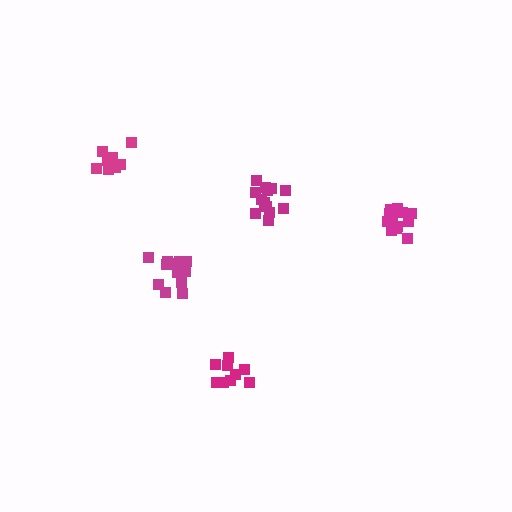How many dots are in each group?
Group 1: 13 dots, Group 2: 15 dots, Group 3: 9 dots, Group 4: 9 dots, Group 5: 15 dots (61 total).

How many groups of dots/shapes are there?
There are 5 groups.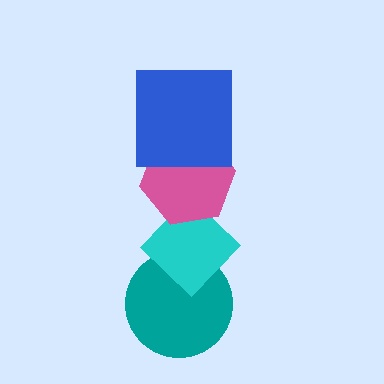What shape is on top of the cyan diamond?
The pink hexagon is on top of the cyan diamond.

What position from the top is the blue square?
The blue square is 1st from the top.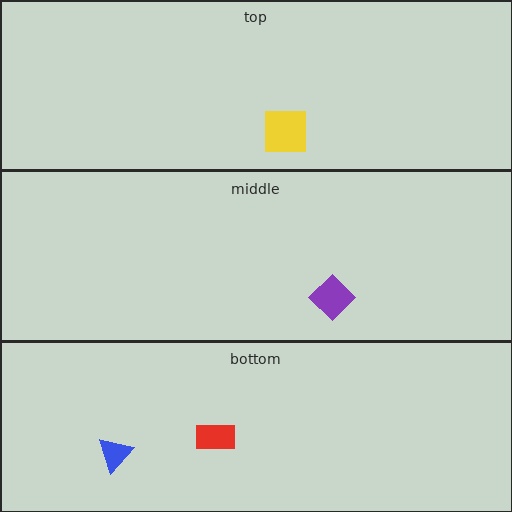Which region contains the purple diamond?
The middle region.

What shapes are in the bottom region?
The red rectangle, the blue triangle.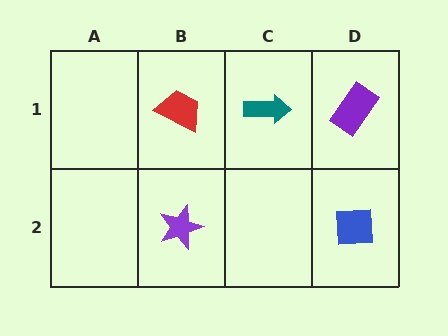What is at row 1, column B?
A red trapezoid.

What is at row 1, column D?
A purple rectangle.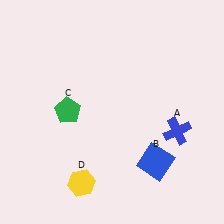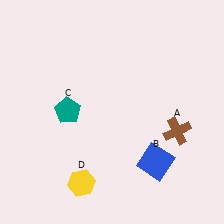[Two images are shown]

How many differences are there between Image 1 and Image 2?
There are 2 differences between the two images.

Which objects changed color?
A changed from blue to brown. C changed from green to teal.